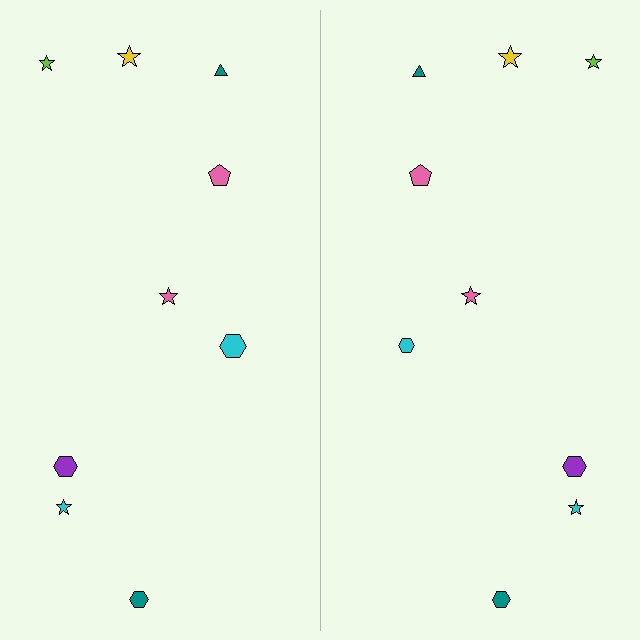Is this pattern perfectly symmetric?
No, the pattern is not perfectly symmetric. The cyan hexagon on the right side has a different size than its mirror counterpart.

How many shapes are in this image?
There are 18 shapes in this image.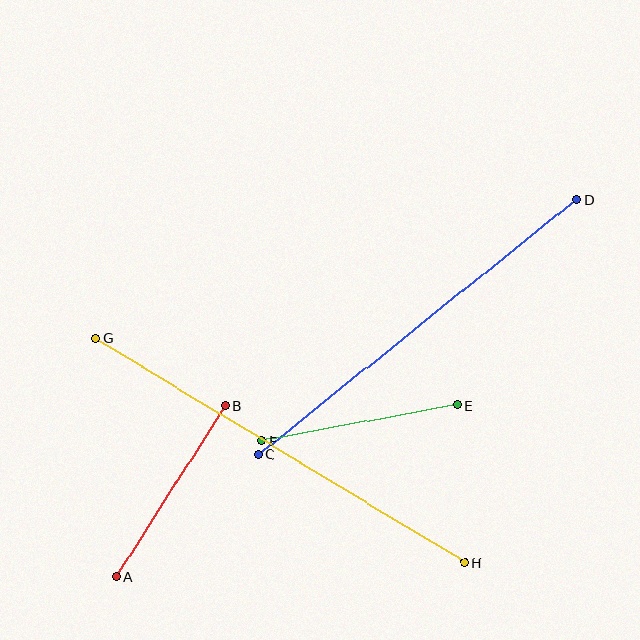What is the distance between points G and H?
The distance is approximately 432 pixels.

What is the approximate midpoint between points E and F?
The midpoint is at approximately (360, 423) pixels.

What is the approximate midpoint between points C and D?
The midpoint is at approximately (418, 327) pixels.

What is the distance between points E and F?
The distance is approximately 199 pixels.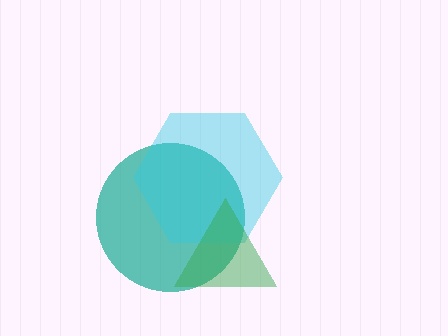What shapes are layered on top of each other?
The layered shapes are: a teal circle, a cyan hexagon, a green triangle.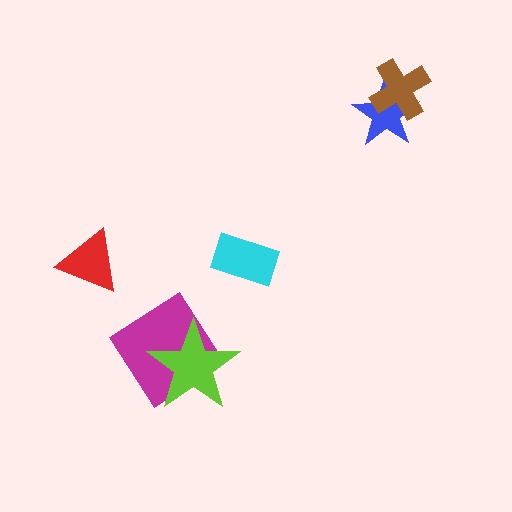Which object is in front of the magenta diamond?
The lime star is in front of the magenta diamond.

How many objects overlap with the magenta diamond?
1 object overlaps with the magenta diamond.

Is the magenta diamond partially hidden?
Yes, it is partially covered by another shape.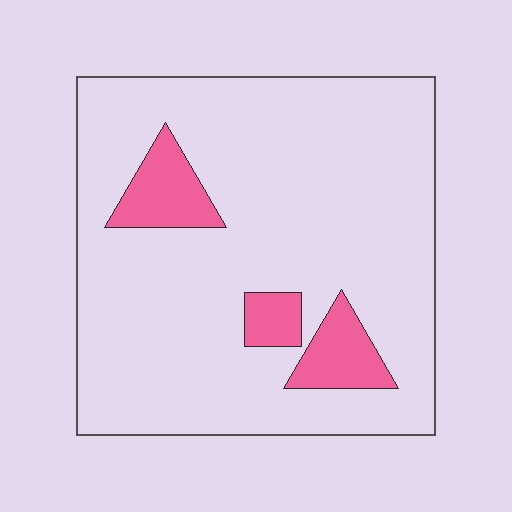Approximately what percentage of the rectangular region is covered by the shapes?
Approximately 10%.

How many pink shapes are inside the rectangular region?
3.